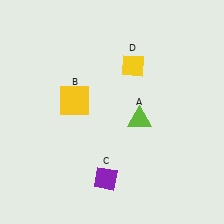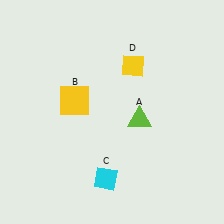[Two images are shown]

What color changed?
The diamond (C) changed from purple in Image 1 to cyan in Image 2.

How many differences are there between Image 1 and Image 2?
There is 1 difference between the two images.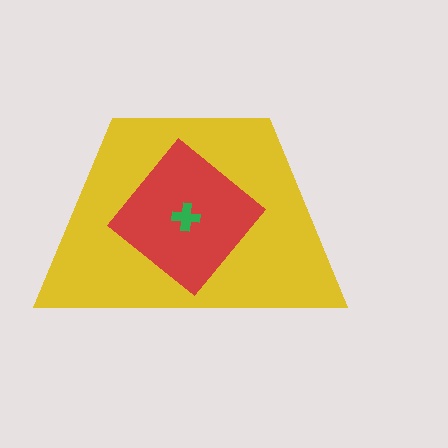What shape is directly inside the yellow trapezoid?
The red diamond.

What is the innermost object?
The green cross.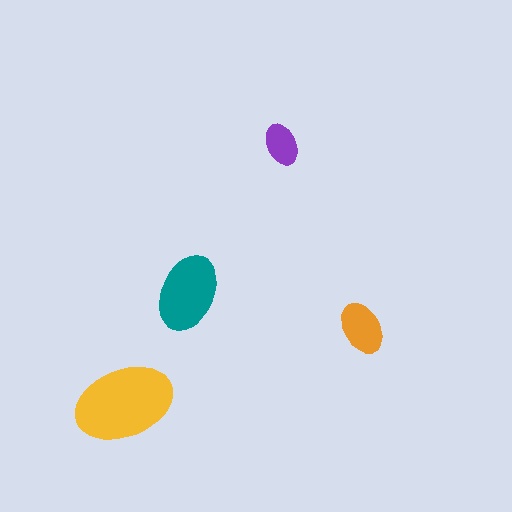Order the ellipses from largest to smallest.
the yellow one, the teal one, the orange one, the purple one.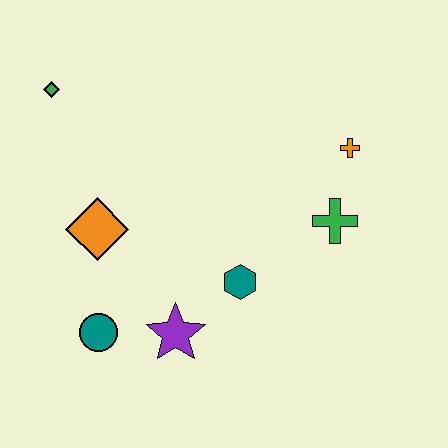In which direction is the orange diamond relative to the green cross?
The orange diamond is to the left of the green cross.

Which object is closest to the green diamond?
The orange diamond is closest to the green diamond.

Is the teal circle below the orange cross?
Yes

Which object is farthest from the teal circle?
The orange cross is farthest from the teal circle.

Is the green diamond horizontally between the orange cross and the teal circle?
No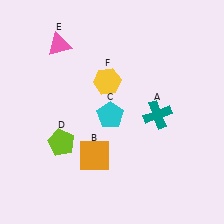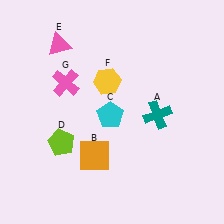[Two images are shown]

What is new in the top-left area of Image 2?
A pink cross (G) was added in the top-left area of Image 2.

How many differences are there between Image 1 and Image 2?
There is 1 difference between the two images.